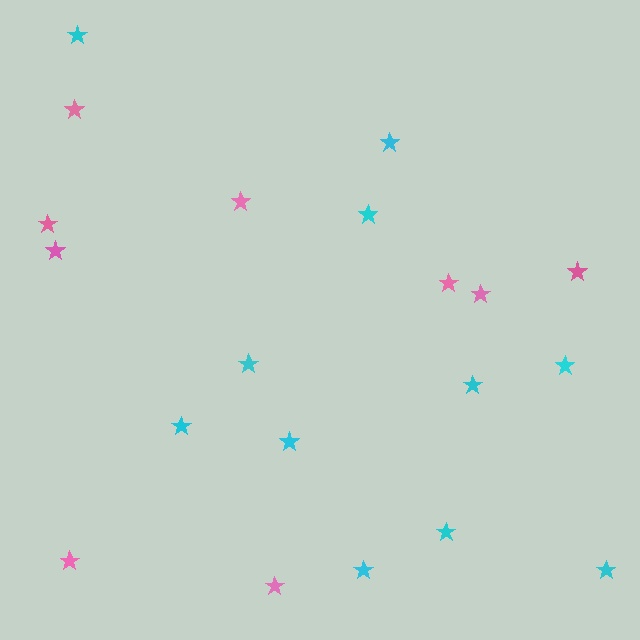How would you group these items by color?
There are 2 groups: one group of cyan stars (11) and one group of pink stars (9).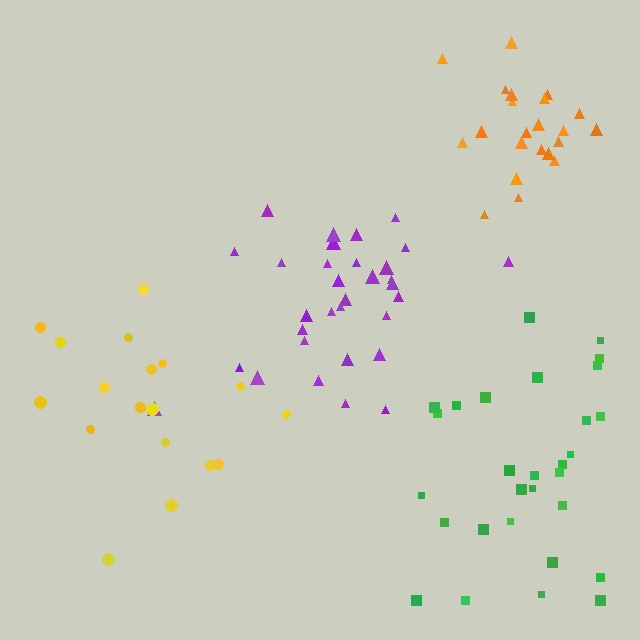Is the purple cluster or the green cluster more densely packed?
Purple.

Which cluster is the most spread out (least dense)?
Yellow.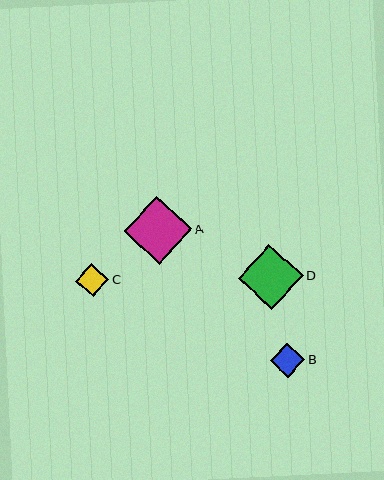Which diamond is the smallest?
Diamond C is the smallest with a size of approximately 33 pixels.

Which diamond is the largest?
Diamond A is the largest with a size of approximately 68 pixels.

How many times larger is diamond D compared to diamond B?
Diamond D is approximately 1.8 times the size of diamond B.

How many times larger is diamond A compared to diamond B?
Diamond A is approximately 1.9 times the size of diamond B.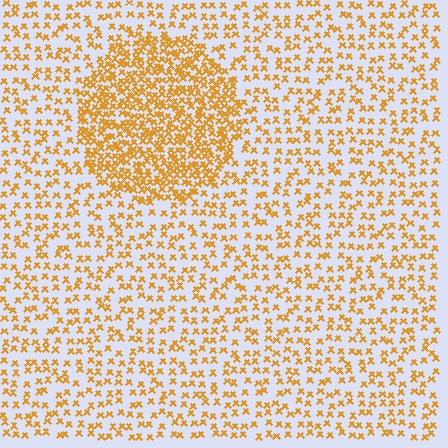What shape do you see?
I see a circle.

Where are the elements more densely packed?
The elements are more densely packed inside the circle boundary.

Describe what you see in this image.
The image contains small orange elements arranged at two different densities. A circle-shaped region is visible where the elements are more densely packed than the surrounding area.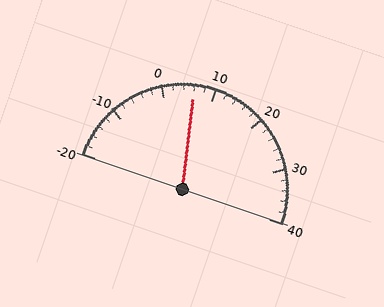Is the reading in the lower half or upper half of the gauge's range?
The reading is in the lower half of the range (-20 to 40).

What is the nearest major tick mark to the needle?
The nearest major tick mark is 10.